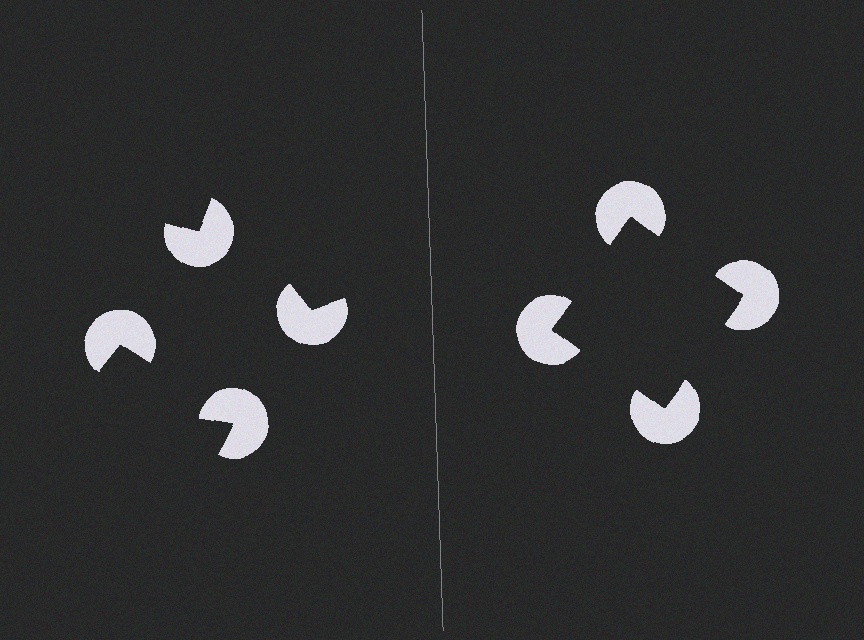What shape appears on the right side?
An illusory square.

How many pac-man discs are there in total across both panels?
8 — 4 on each side.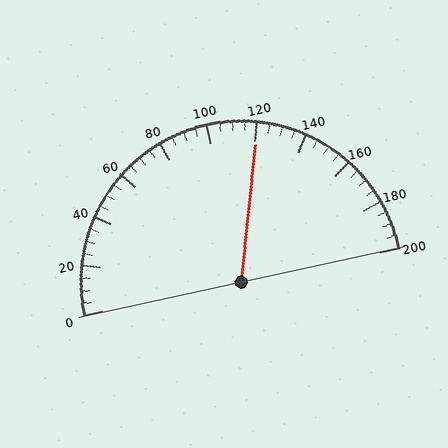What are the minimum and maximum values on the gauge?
The gauge ranges from 0 to 200.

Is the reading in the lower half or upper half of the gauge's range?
The reading is in the upper half of the range (0 to 200).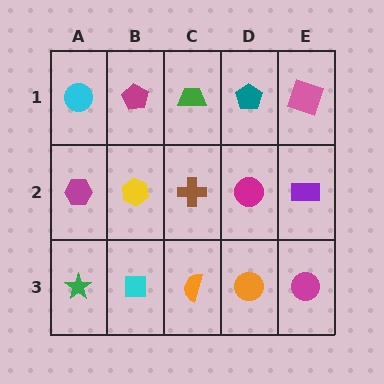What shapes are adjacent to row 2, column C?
A green trapezoid (row 1, column C), an orange semicircle (row 3, column C), a yellow hexagon (row 2, column B), a magenta circle (row 2, column D).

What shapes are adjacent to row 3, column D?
A magenta circle (row 2, column D), an orange semicircle (row 3, column C), a magenta circle (row 3, column E).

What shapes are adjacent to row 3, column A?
A magenta hexagon (row 2, column A), a cyan square (row 3, column B).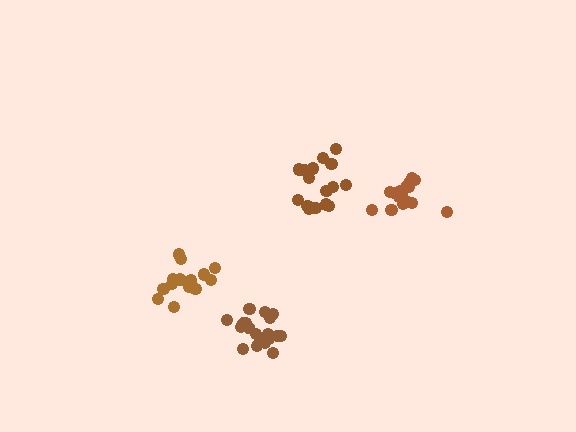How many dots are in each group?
Group 1: 16 dots, Group 2: 20 dots, Group 3: 19 dots, Group 4: 16 dots (71 total).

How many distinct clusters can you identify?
There are 4 distinct clusters.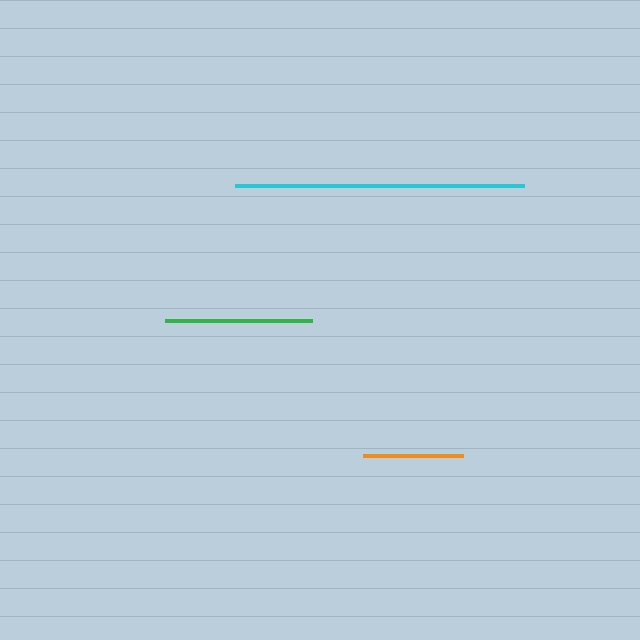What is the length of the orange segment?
The orange segment is approximately 99 pixels long.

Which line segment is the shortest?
The orange line is the shortest at approximately 99 pixels.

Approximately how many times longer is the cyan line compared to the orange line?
The cyan line is approximately 2.9 times the length of the orange line.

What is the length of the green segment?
The green segment is approximately 147 pixels long.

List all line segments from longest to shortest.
From longest to shortest: cyan, green, orange.